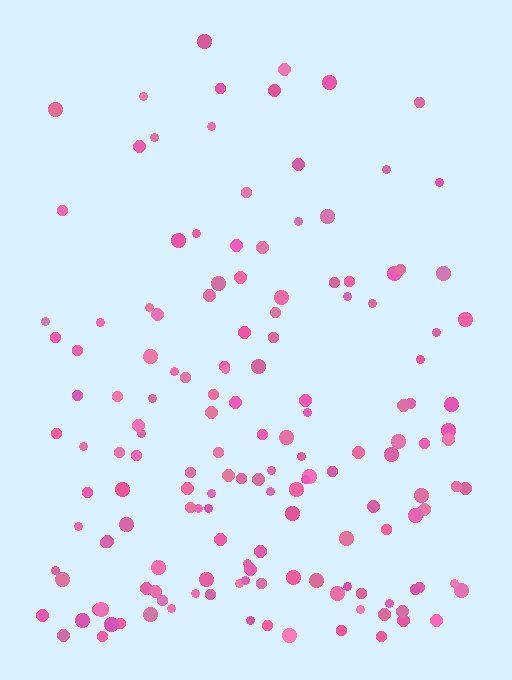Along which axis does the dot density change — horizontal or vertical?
Vertical.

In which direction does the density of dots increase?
From top to bottom, with the bottom side densest.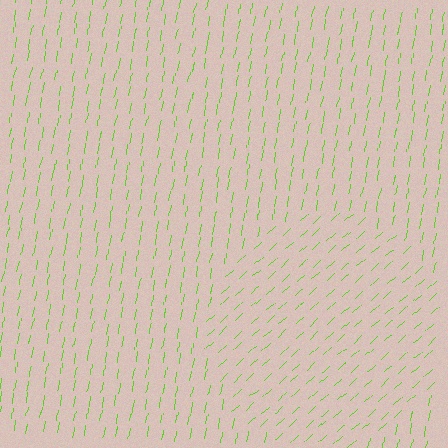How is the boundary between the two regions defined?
The boundary is defined purely by a change in line orientation (approximately 38 degrees difference). All lines are the same color and thickness.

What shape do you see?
I see a circle.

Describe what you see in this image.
The image is filled with small lime line segments. A circle region in the image has lines oriented differently from the surrounding lines, creating a visible texture boundary.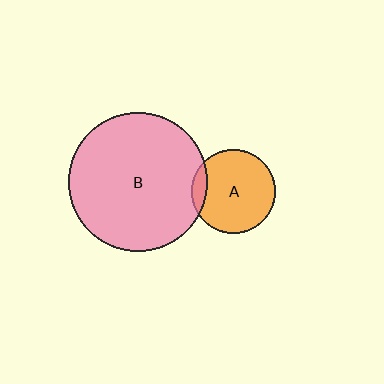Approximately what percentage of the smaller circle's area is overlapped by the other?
Approximately 10%.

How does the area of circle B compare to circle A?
Approximately 2.7 times.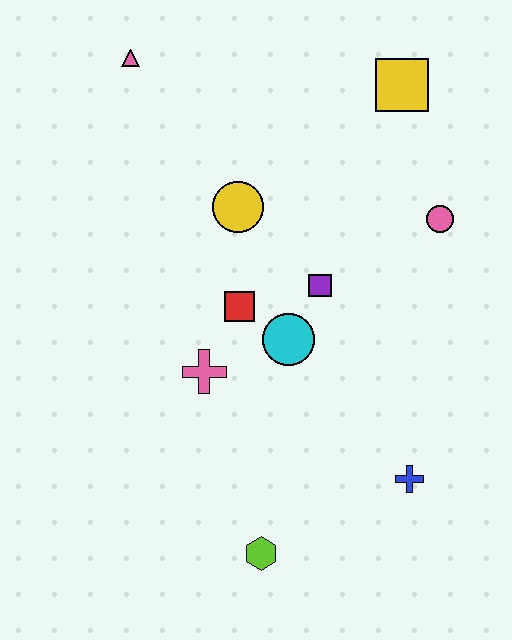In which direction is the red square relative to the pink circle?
The red square is to the left of the pink circle.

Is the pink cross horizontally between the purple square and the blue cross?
No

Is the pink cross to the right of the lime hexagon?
No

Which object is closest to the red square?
The cyan circle is closest to the red square.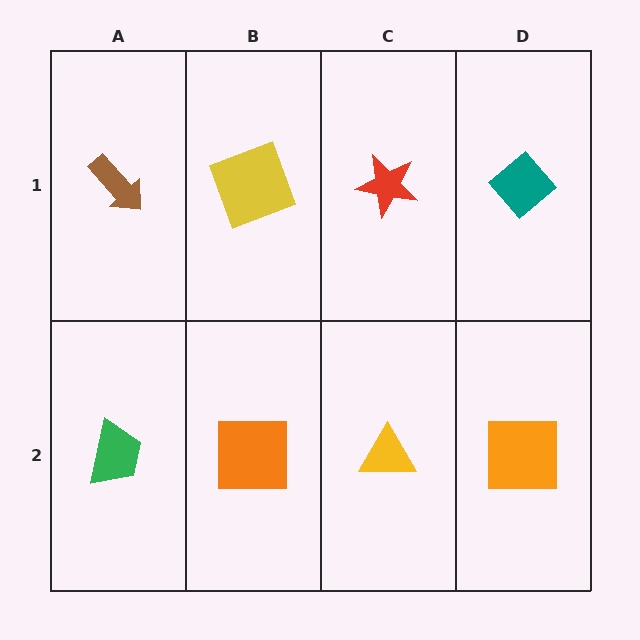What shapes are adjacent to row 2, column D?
A teal diamond (row 1, column D), a yellow triangle (row 2, column C).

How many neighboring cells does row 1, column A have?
2.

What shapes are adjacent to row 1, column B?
An orange square (row 2, column B), a brown arrow (row 1, column A), a red star (row 1, column C).